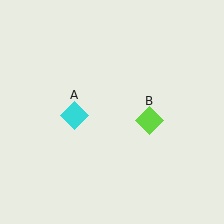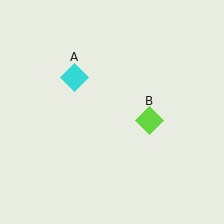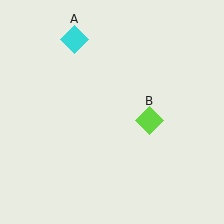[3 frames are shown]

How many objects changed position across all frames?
1 object changed position: cyan diamond (object A).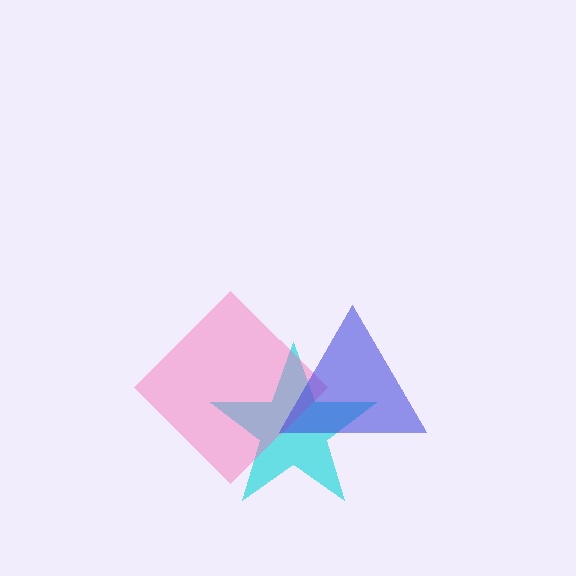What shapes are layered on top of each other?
The layered shapes are: a cyan star, a pink diamond, a blue triangle.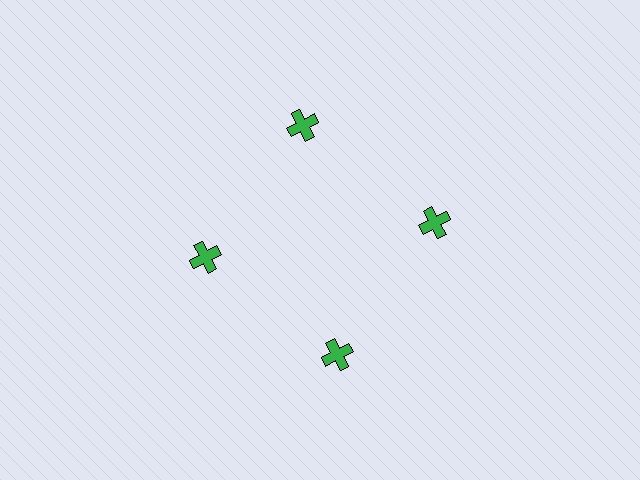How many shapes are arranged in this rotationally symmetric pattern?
There are 4 shapes, arranged in 4 groups of 1.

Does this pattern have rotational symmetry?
Yes, this pattern has 4-fold rotational symmetry. It looks the same after rotating 90 degrees around the center.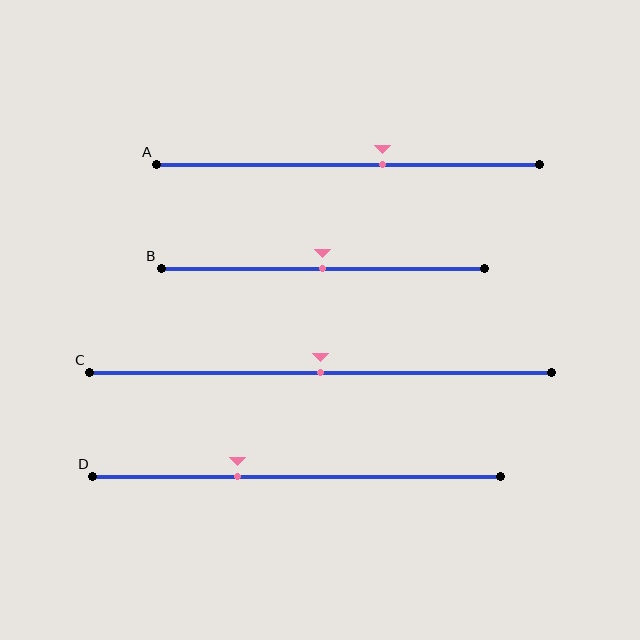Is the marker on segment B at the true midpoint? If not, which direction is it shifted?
Yes, the marker on segment B is at the true midpoint.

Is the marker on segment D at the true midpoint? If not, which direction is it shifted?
No, the marker on segment D is shifted to the left by about 15% of the segment length.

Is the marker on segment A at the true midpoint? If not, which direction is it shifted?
No, the marker on segment A is shifted to the right by about 9% of the segment length.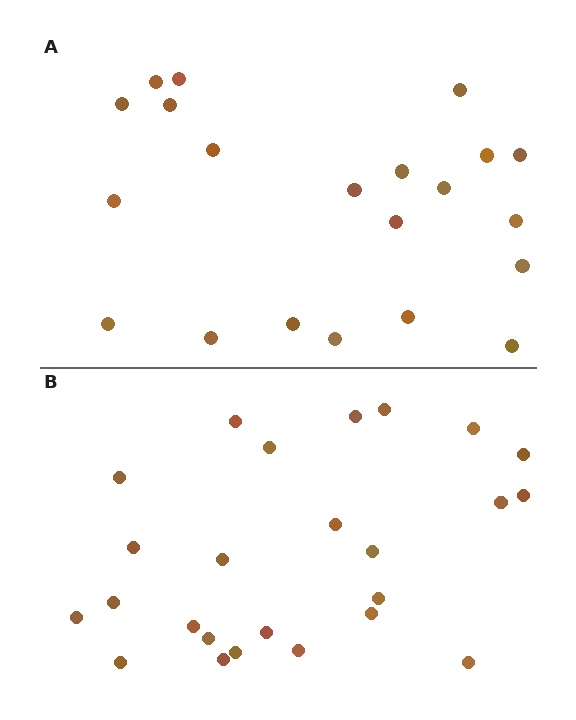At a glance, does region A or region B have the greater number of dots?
Region B (the bottom region) has more dots.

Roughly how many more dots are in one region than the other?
Region B has about 4 more dots than region A.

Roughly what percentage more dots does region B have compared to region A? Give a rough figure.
About 20% more.